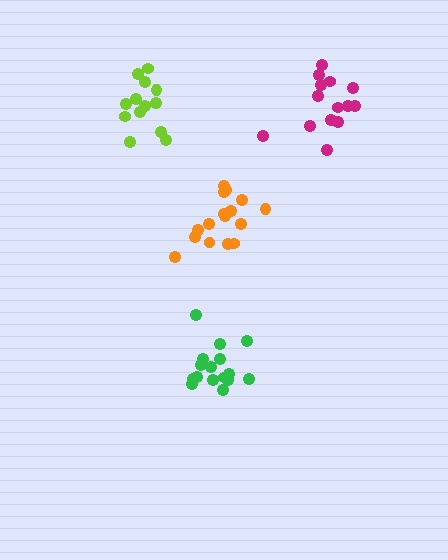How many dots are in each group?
Group 1: 13 dots, Group 2: 16 dots, Group 3: 16 dots, Group 4: 14 dots (59 total).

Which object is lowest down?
The green cluster is bottommost.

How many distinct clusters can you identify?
There are 4 distinct clusters.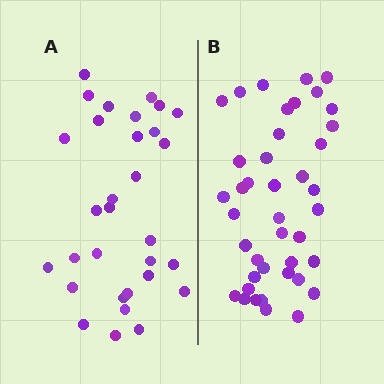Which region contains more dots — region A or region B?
Region B (the right region) has more dots.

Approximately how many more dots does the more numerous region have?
Region B has roughly 10 or so more dots than region A.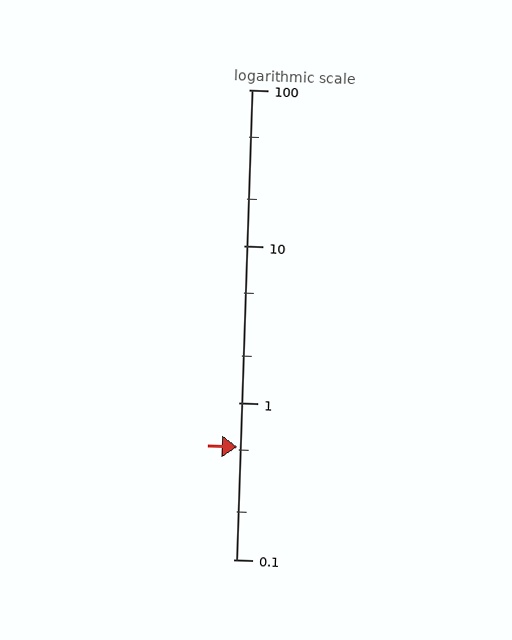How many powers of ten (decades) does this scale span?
The scale spans 3 decades, from 0.1 to 100.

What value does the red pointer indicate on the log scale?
The pointer indicates approximately 0.52.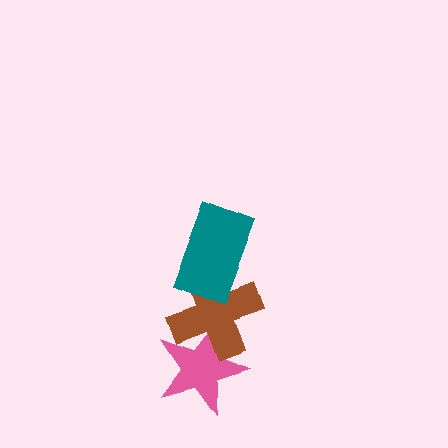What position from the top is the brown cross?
The brown cross is 2nd from the top.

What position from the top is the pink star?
The pink star is 3rd from the top.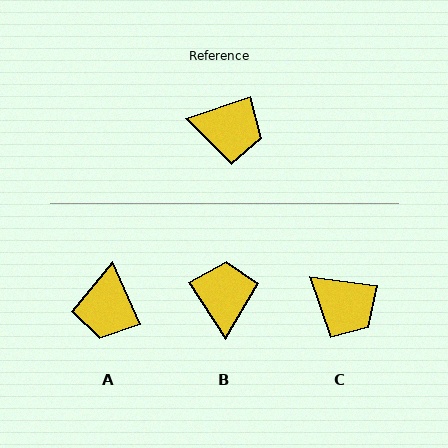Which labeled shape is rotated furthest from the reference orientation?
B, about 104 degrees away.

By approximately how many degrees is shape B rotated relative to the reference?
Approximately 104 degrees counter-clockwise.